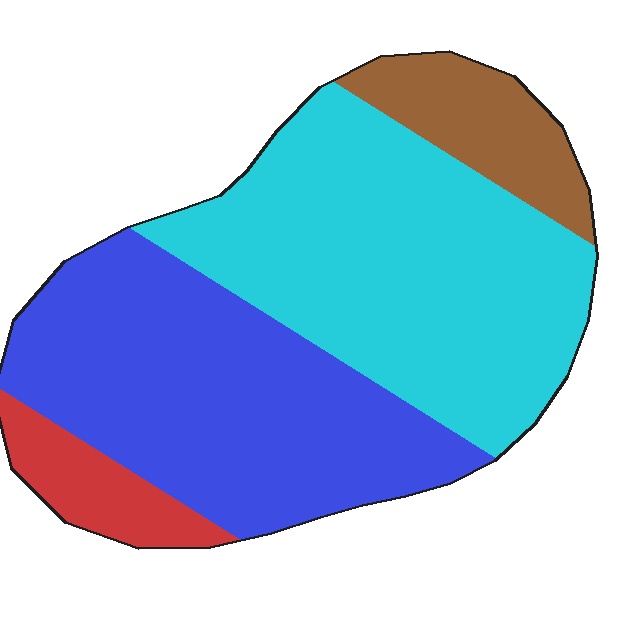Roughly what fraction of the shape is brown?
Brown takes up about one tenth (1/10) of the shape.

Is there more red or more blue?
Blue.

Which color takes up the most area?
Cyan, at roughly 45%.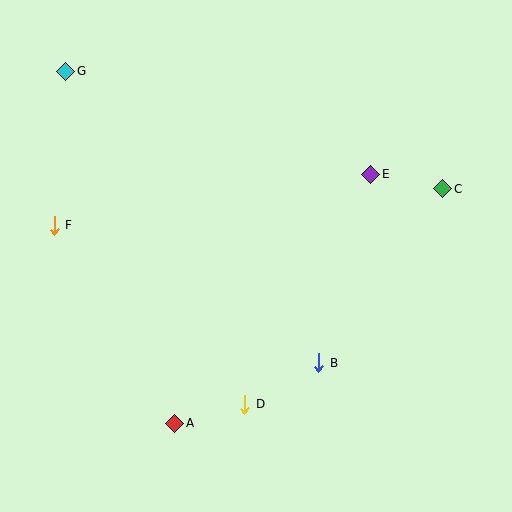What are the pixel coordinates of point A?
Point A is at (175, 423).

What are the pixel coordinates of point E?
Point E is at (371, 174).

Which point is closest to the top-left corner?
Point G is closest to the top-left corner.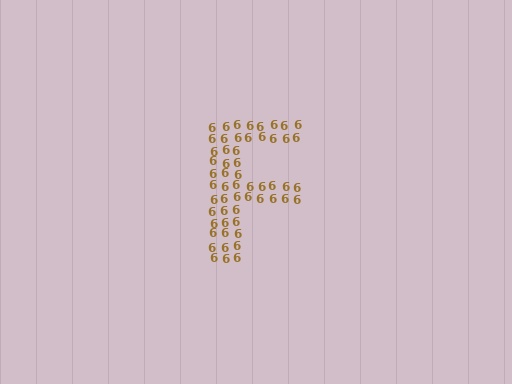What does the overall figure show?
The overall figure shows the letter F.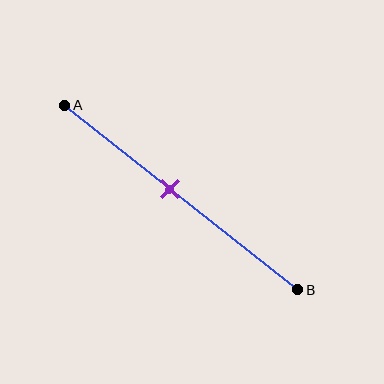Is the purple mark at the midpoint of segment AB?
No, the mark is at about 45% from A, not at the 50% midpoint.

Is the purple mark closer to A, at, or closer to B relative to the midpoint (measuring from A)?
The purple mark is closer to point A than the midpoint of segment AB.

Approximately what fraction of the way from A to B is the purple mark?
The purple mark is approximately 45% of the way from A to B.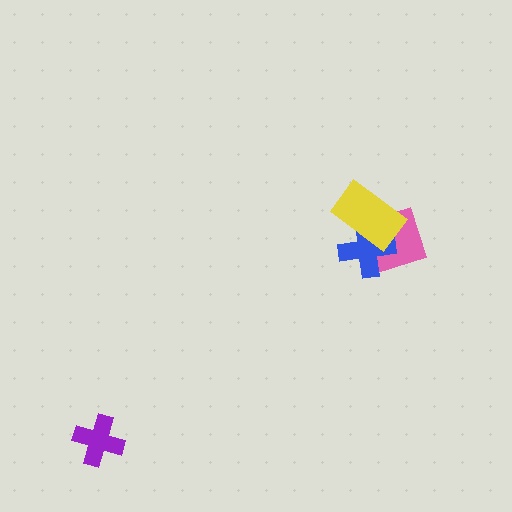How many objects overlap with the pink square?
2 objects overlap with the pink square.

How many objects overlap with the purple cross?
0 objects overlap with the purple cross.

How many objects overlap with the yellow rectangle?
2 objects overlap with the yellow rectangle.